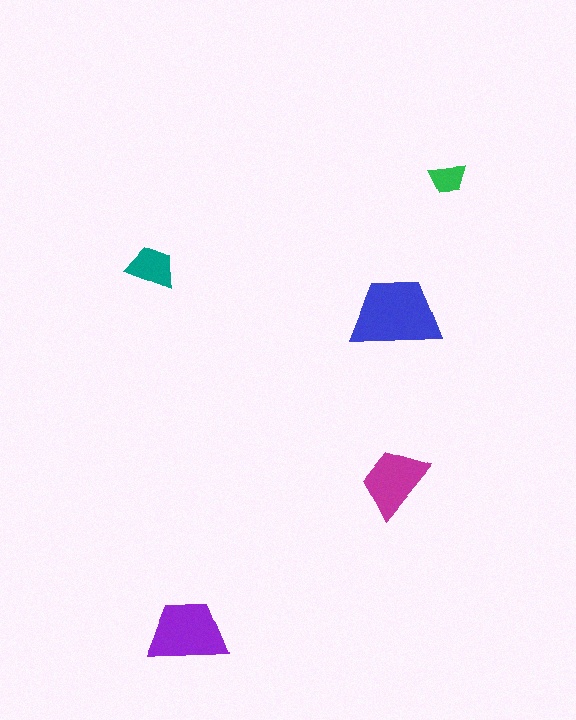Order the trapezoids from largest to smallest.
the blue one, the purple one, the magenta one, the teal one, the green one.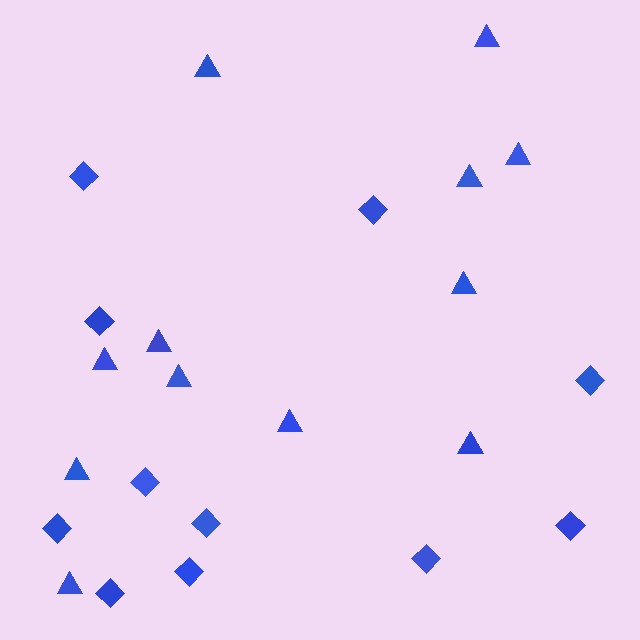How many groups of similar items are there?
There are 2 groups: one group of triangles (12) and one group of diamonds (11).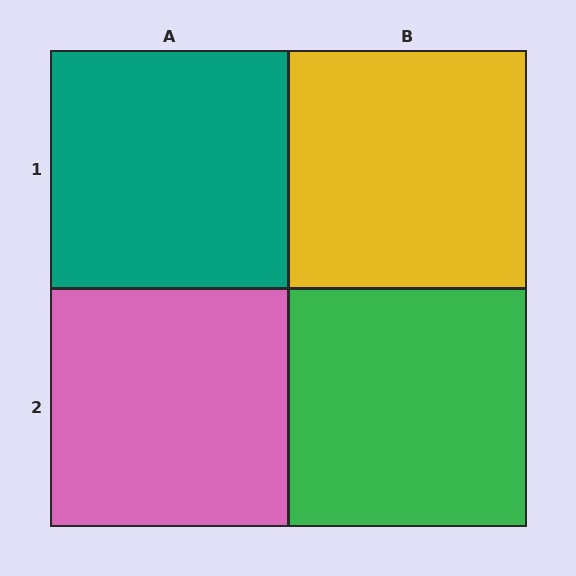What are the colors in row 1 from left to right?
Teal, yellow.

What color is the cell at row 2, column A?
Pink.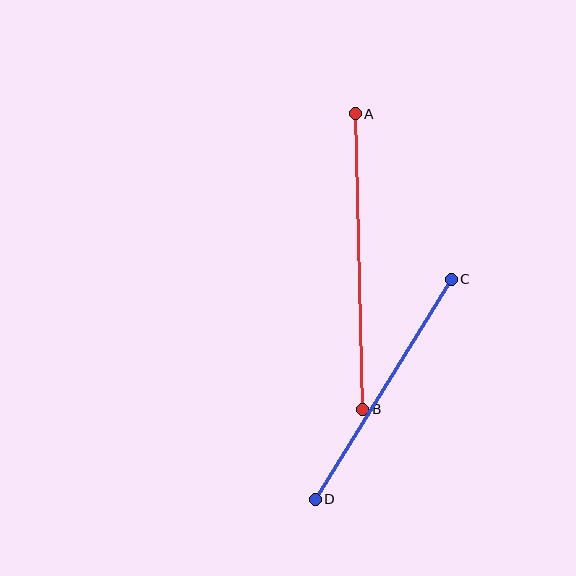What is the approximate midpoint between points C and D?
The midpoint is at approximately (383, 389) pixels.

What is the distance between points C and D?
The distance is approximately 258 pixels.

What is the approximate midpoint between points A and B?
The midpoint is at approximately (359, 261) pixels.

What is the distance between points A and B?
The distance is approximately 296 pixels.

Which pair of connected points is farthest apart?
Points A and B are farthest apart.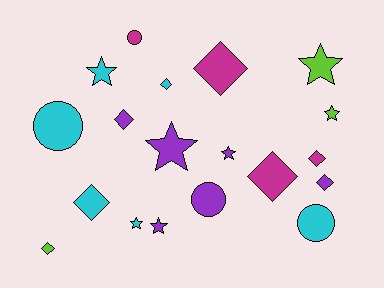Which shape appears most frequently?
Diamond, with 8 objects.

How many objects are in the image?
There are 19 objects.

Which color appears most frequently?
Purple, with 6 objects.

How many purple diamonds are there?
There are 2 purple diamonds.